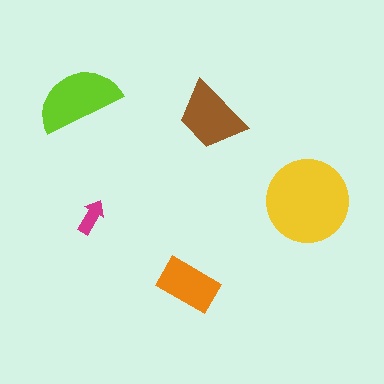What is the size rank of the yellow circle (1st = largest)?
1st.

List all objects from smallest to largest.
The magenta arrow, the orange rectangle, the brown trapezoid, the lime semicircle, the yellow circle.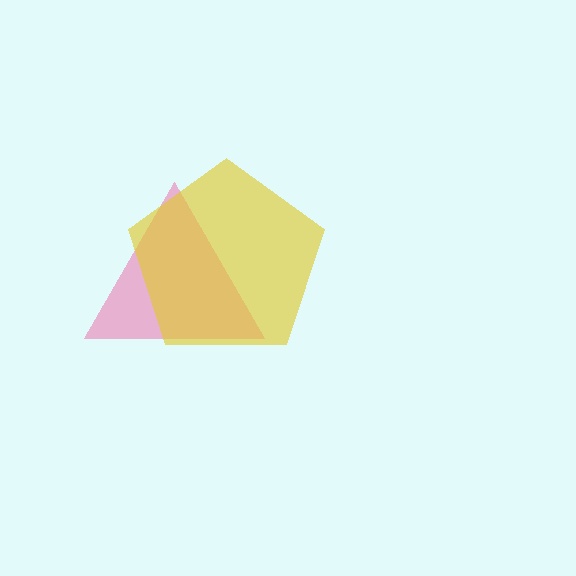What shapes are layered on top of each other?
The layered shapes are: a pink triangle, a yellow pentagon.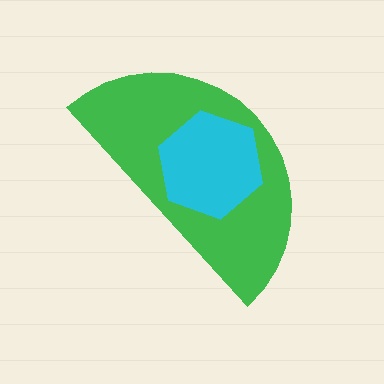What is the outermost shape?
The green semicircle.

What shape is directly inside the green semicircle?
The cyan hexagon.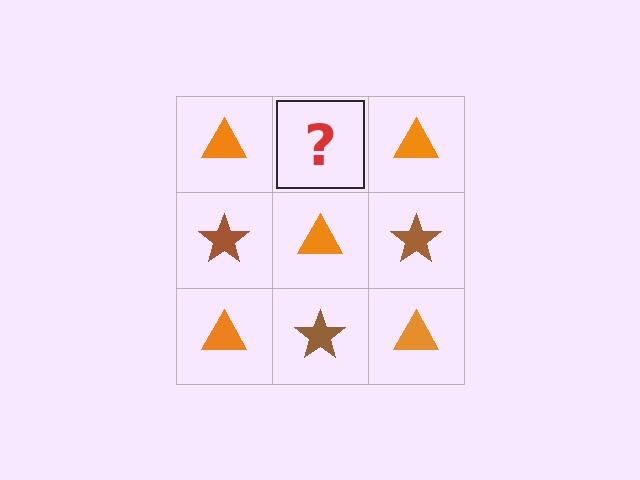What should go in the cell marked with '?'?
The missing cell should contain a brown star.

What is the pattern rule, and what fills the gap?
The rule is that it alternates orange triangle and brown star in a checkerboard pattern. The gap should be filled with a brown star.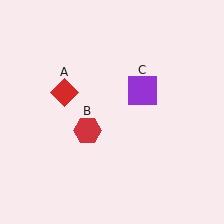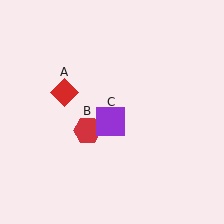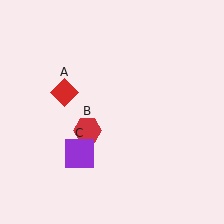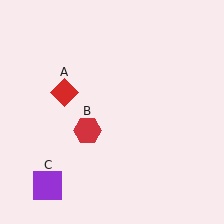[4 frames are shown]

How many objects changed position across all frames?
1 object changed position: purple square (object C).